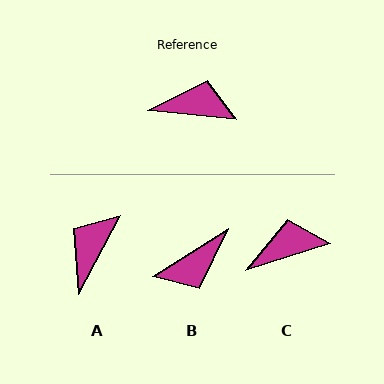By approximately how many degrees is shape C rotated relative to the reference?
Approximately 23 degrees counter-clockwise.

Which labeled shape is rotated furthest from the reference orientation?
B, about 142 degrees away.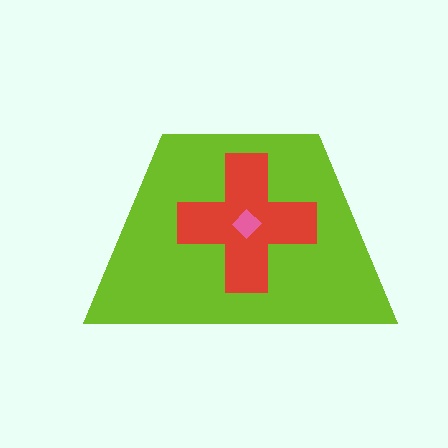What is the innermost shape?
The pink diamond.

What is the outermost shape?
The lime trapezoid.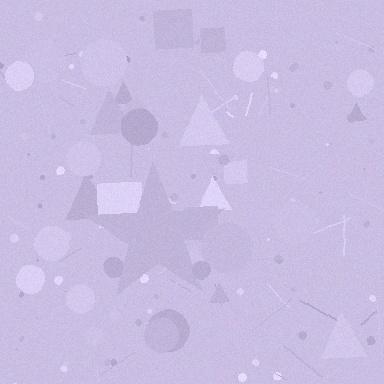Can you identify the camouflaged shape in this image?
The camouflaged shape is a star.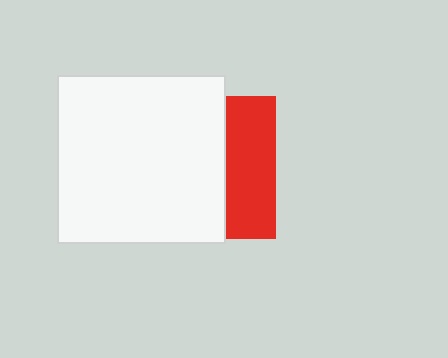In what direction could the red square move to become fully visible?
The red square could move right. That would shift it out from behind the white square entirely.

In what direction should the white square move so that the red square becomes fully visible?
The white square should move left. That is the shortest direction to clear the overlap and leave the red square fully visible.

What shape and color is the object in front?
The object in front is a white square.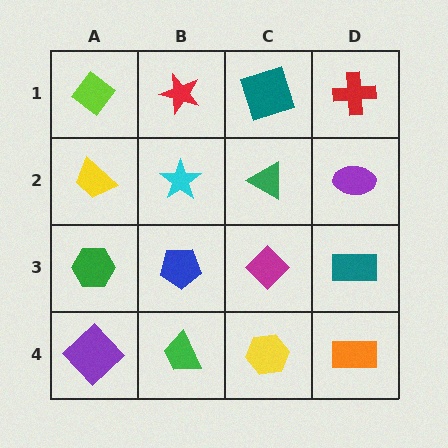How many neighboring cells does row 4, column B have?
3.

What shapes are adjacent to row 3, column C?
A green triangle (row 2, column C), a yellow hexagon (row 4, column C), a blue pentagon (row 3, column B), a teal rectangle (row 3, column D).